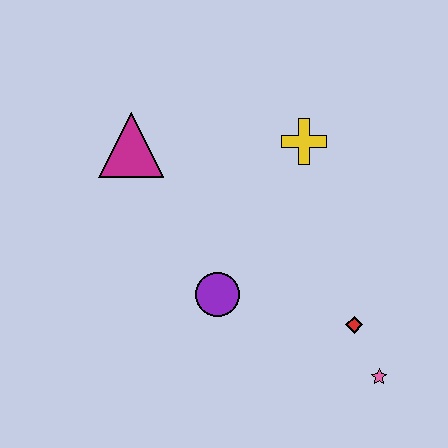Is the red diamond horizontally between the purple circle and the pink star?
Yes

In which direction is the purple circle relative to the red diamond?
The purple circle is to the left of the red diamond.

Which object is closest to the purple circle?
The red diamond is closest to the purple circle.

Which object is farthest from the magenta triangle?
The pink star is farthest from the magenta triangle.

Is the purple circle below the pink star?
No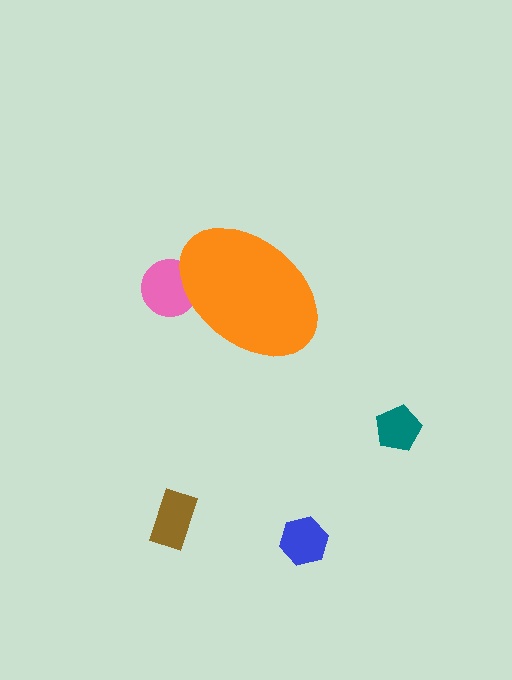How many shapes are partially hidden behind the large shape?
1 shape is partially hidden.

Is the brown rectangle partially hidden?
No, the brown rectangle is fully visible.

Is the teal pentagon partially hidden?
No, the teal pentagon is fully visible.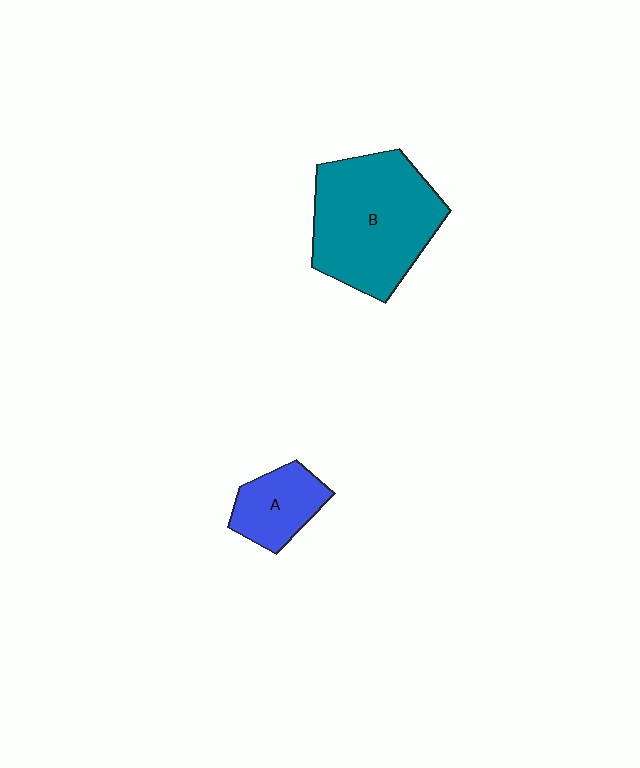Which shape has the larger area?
Shape B (teal).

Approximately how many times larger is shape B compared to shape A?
Approximately 2.5 times.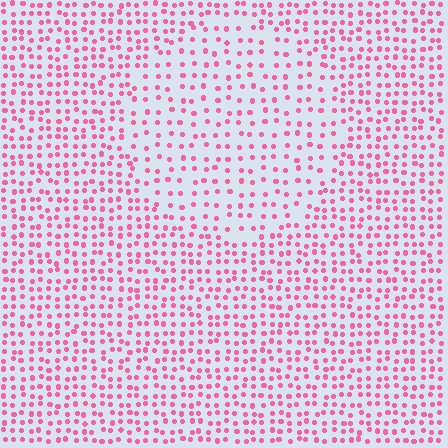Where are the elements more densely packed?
The elements are more densely packed outside the circle boundary.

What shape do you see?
I see a circle.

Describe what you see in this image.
The image contains small pink elements arranged at two different densities. A circle-shaped region is visible where the elements are less densely packed than the surrounding area.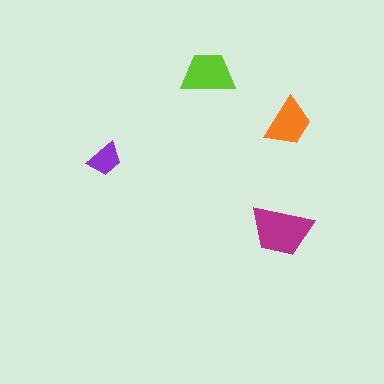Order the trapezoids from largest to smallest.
the magenta one, the lime one, the orange one, the purple one.